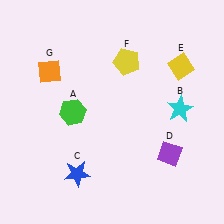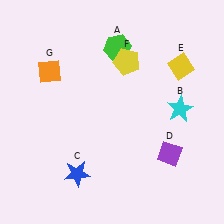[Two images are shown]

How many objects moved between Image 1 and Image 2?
1 object moved between the two images.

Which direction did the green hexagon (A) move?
The green hexagon (A) moved up.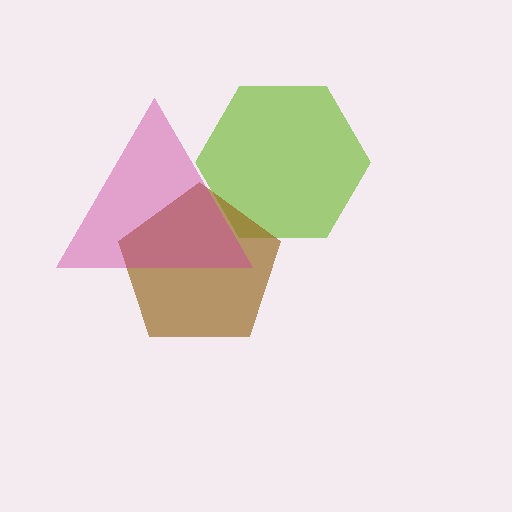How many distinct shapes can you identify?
There are 3 distinct shapes: a lime hexagon, a brown pentagon, a magenta triangle.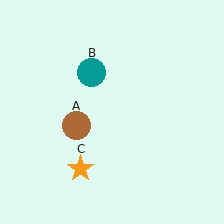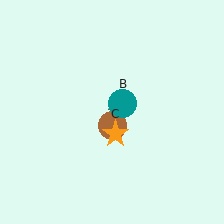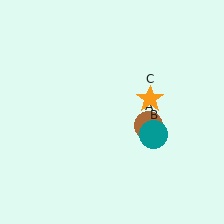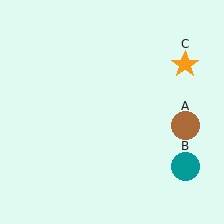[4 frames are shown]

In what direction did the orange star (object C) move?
The orange star (object C) moved up and to the right.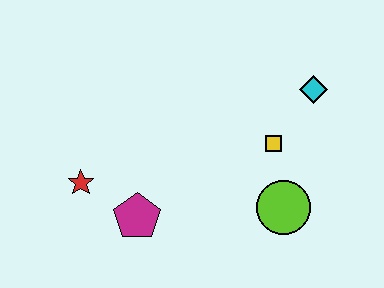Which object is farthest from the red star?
The cyan diamond is farthest from the red star.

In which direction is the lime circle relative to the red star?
The lime circle is to the right of the red star.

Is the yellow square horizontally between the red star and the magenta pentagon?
No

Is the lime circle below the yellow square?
Yes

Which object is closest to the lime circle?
The yellow square is closest to the lime circle.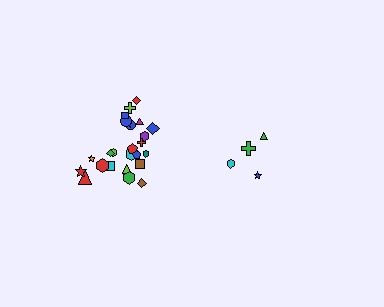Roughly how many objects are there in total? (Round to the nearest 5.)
Roughly 30 objects in total.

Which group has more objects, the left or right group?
The left group.